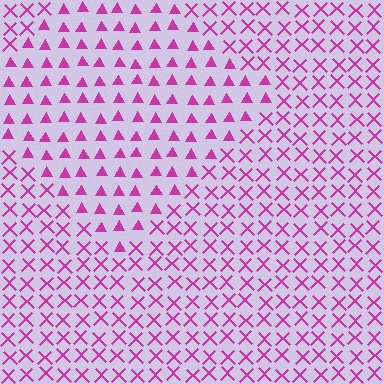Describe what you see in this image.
The image is filled with small magenta elements arranged in a uniform grid. A diamond-shaped region contains triangles, while the surrounding area contains X marks. The boundary is defined purely by the change in element shape.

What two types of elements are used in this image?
The image uses triangles inside the diamond region and X marks outside it.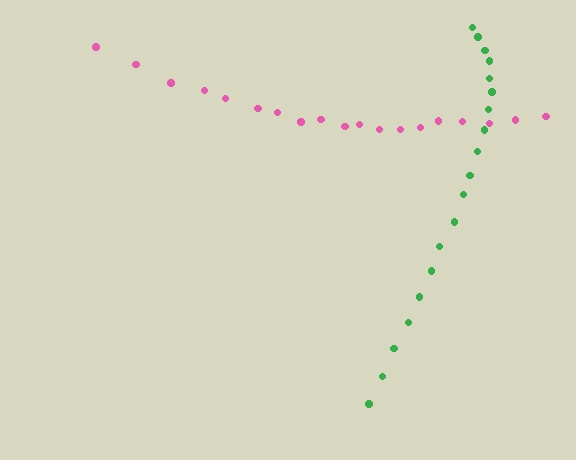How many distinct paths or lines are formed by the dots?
There are 2 distinct paths.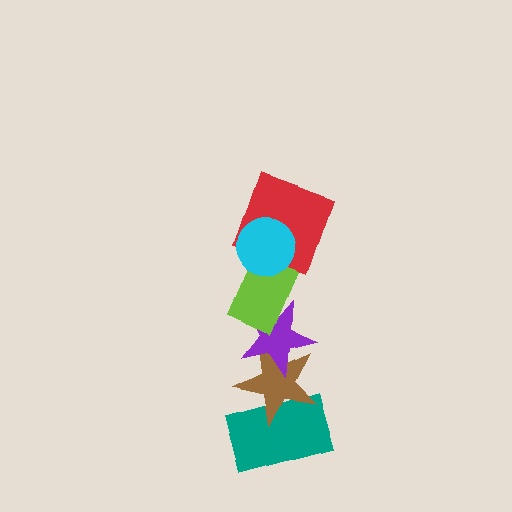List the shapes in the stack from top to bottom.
From top to bottom: the cyan circle, the red square, the lime rectangle, the purple star, the brown star, the teal rectangle.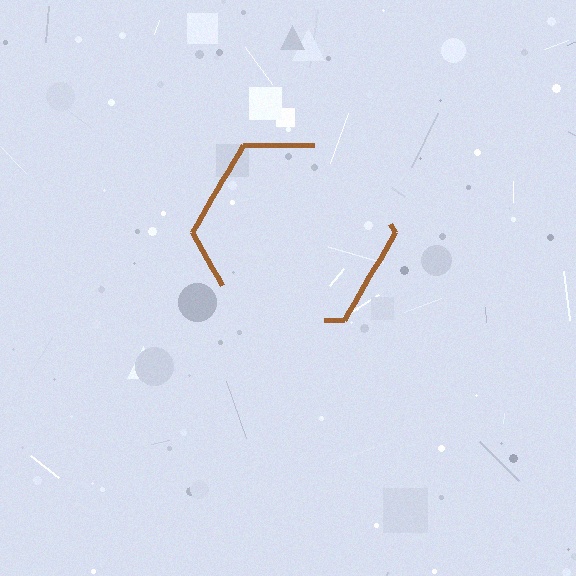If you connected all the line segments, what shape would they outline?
They would outline a hexagon.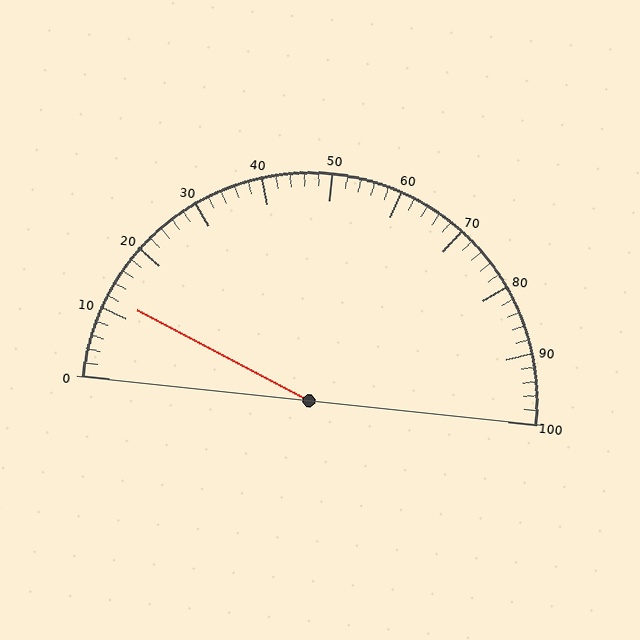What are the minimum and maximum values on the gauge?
The gauge ranges from 0 to 100.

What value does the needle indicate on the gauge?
The needle indicates approximately 12.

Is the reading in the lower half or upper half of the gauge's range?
The reading is in the lower half of the range (0 to 100).